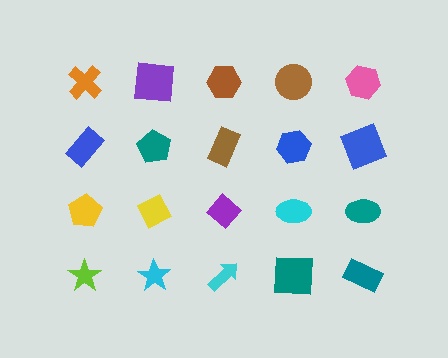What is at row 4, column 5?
A teal rectangle.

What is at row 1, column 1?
An orange cross.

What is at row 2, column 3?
A brown rectangle.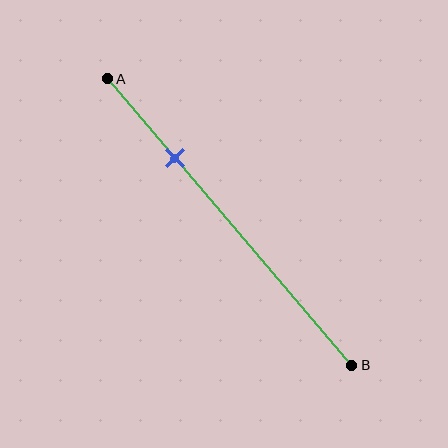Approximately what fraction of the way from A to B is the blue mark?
The blue mark is approximately 30% of the way from A to B.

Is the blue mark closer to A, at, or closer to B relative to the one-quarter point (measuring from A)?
The blue mark is approximately at the one-quarter point of segment AB.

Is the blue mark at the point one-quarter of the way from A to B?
Yes, the mark is approximately at the one-quarter point.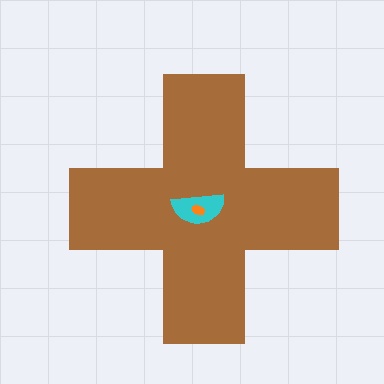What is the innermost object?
The orange ellipse.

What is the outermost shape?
The brown cross.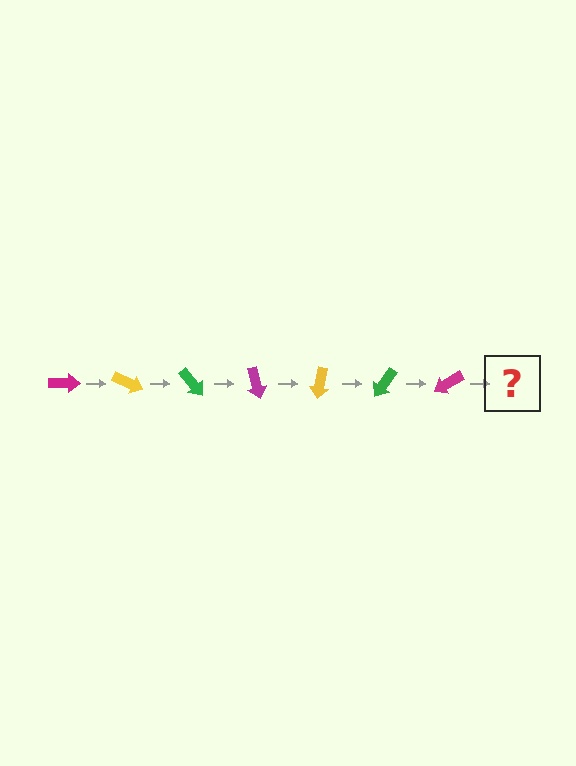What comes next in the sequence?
The next element should be a yellow arrow, rotated 175 degrees from the start.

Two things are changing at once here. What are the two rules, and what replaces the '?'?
The two rules are that it rotates 25 degrees each step and the color cycles through magenta, yellow, and green. The '?' should be a yellow arrow, rotated 175 degrees from the start.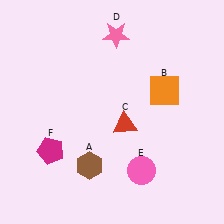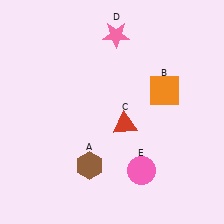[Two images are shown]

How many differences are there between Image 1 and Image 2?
There is 1 difference between the two images.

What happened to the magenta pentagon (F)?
The magenta pentagon (F) was removed in Image 2. It was in the bottom-left area of Image 1.